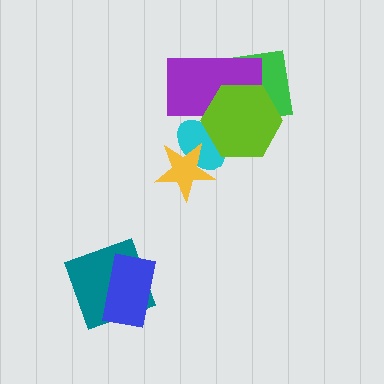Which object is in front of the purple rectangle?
The lime hexagon is in front of the purple rectangle.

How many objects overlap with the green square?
2 objects overlap with the green square.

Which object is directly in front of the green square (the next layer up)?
The purple rectangle is directly in front of the green square.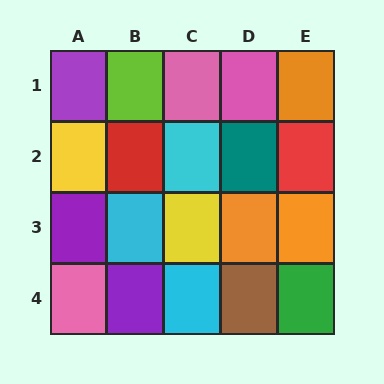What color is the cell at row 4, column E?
Green.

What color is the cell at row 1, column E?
Orange.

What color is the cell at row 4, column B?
Purple.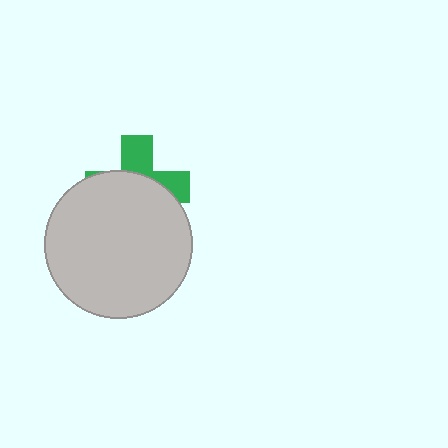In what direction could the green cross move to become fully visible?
The green cross could move up. That would shift it out from behind the light gray circle entirely.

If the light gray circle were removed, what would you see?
You would see the complete green cross.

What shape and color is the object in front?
The object in front is a light gray circle.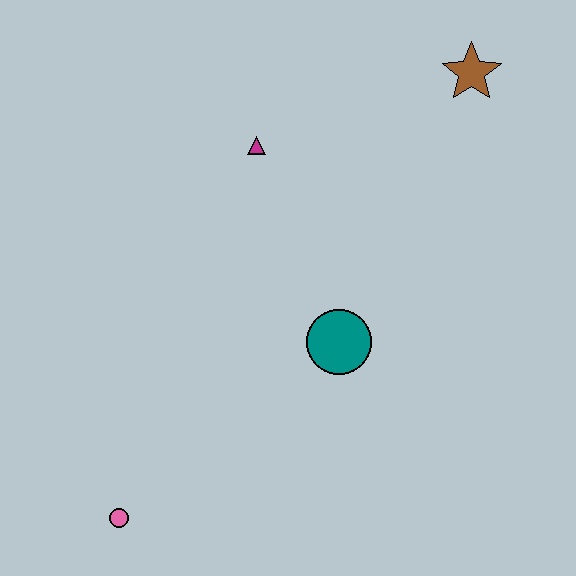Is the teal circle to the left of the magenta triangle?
No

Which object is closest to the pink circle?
The teal circle is closest to the pink circle.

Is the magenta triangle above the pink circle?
Yes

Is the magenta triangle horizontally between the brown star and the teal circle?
No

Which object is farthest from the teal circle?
The brown star is farthest from the teal circle.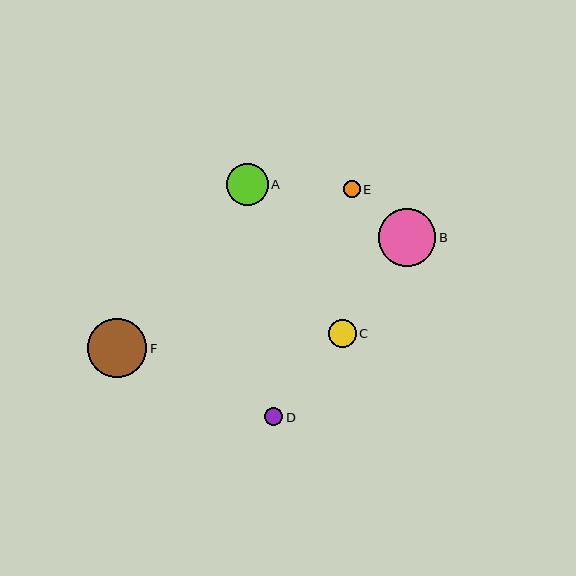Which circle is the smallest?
Circle E is the smallest with a size of approximately 17 pixels.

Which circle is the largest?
Circle F is the largest with a size of approximately 59 pixels.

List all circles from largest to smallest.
From largest to smallest: F, B, A, C, D, E.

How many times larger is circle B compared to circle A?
Circle B is approximately 1.4 times the size of circle A.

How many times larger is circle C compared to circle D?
Circle C is approximately 1.6 times the size of circle D.